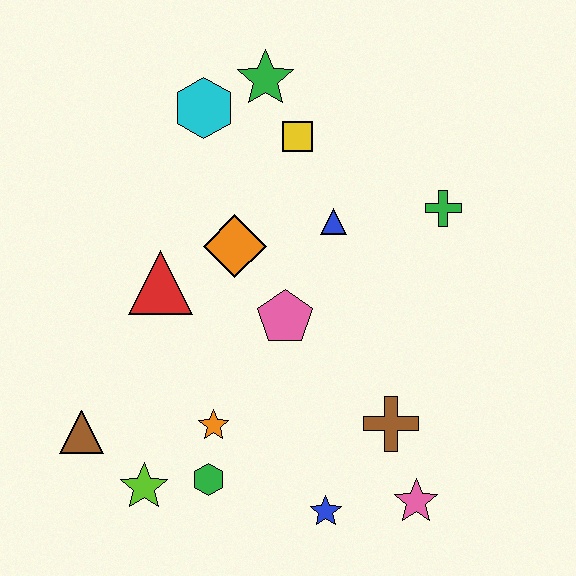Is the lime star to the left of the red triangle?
Yes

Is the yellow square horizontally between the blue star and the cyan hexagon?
Yes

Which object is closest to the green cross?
The blue triangle is closest to the green cross.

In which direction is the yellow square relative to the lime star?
The yellow square is above the lime star.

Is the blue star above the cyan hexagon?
No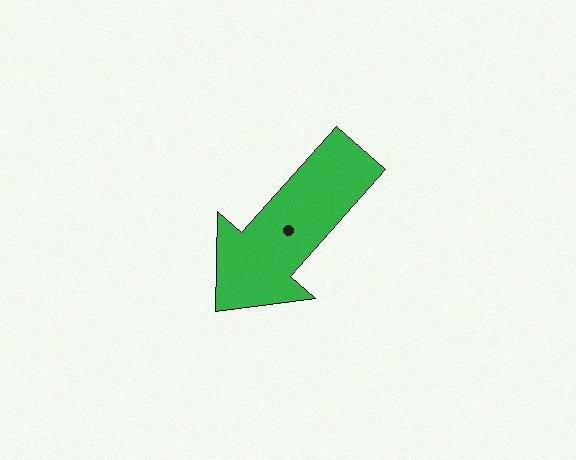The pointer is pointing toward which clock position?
Roughly 7 o'clock.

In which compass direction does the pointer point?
Southwest.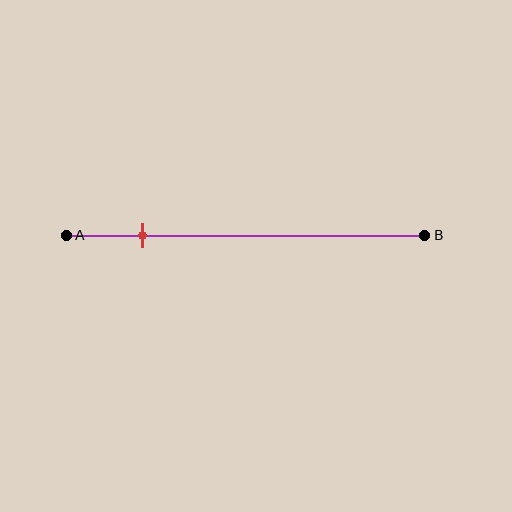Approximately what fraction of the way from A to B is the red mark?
The red mark is approximately 20% of the way from A to B.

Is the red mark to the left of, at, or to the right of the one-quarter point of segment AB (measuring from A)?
The red mark is to the left of the one-quarter point of segment AB.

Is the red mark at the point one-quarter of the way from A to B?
No, the mark is at about 20% from A, not at the 25% one-quarter point.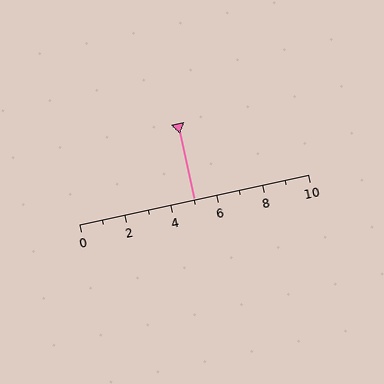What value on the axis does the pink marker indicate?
The marker indicates approximately 5.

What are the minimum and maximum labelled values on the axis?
The axis runs from 0 to 10.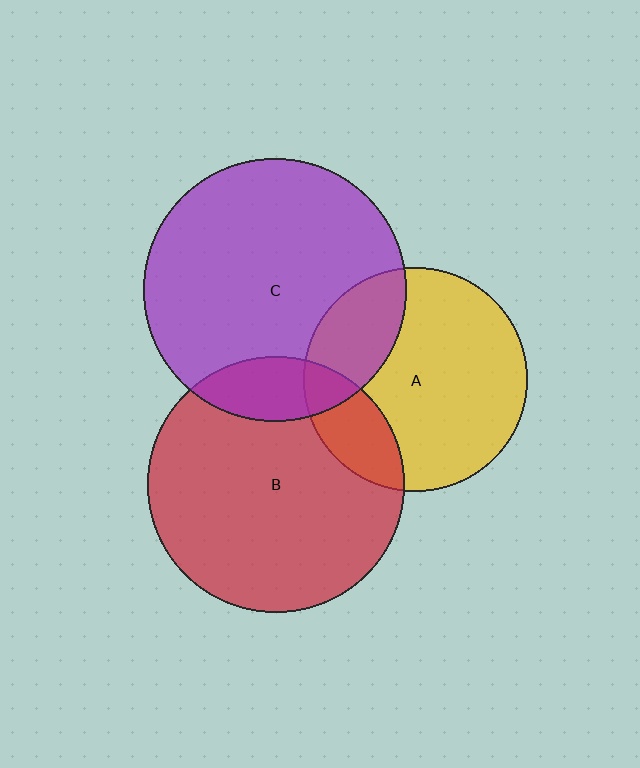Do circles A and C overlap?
Yes.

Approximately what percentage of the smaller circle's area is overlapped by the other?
Approximately 25%.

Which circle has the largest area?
Circle C (purple).